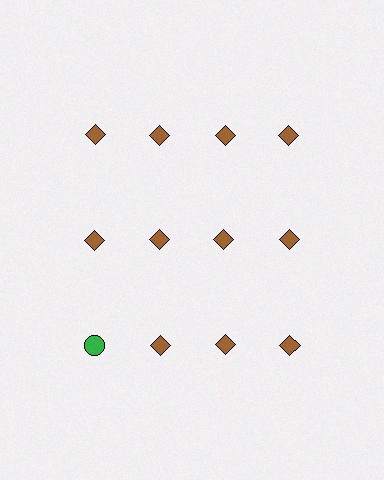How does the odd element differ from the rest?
It differs in both color (green instead of brown) and shape (circle instead of diamond).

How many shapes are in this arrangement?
There are 12 shapes arranged in a grid pattern.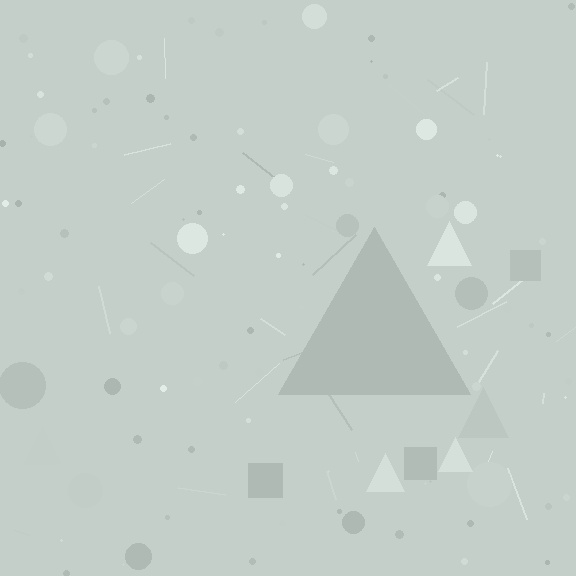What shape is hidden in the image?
A triangle is hidden in the image.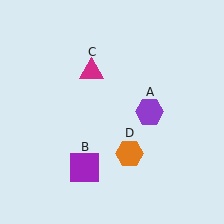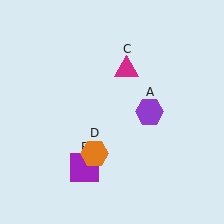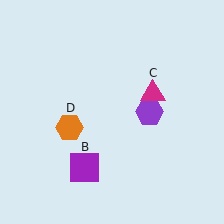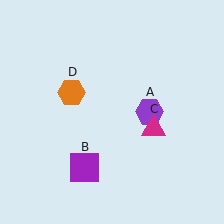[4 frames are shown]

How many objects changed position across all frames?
2 objects changed position: magenta triangle (object C), orange hexagon (object D).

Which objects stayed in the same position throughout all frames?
Purple hexagon (object A) and purple square (object B) remained stationary.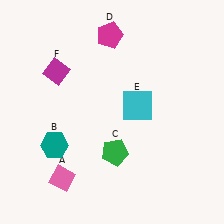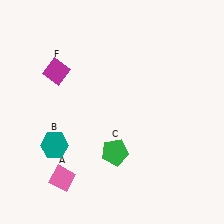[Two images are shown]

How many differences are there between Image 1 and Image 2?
There are 2 differences between the two images.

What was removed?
The magenta pentagon (D), the cyan square (E) were removed in Image 2.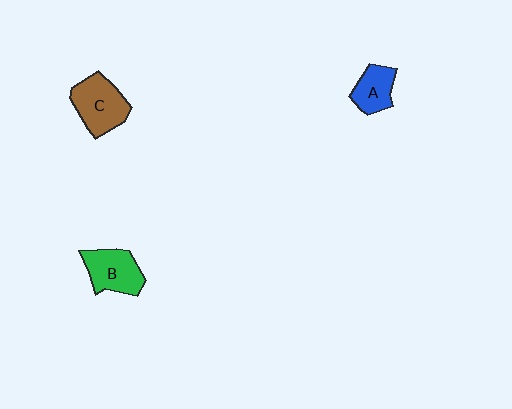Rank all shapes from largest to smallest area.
From largest to smallest: C (brown), B (green), A (blue).